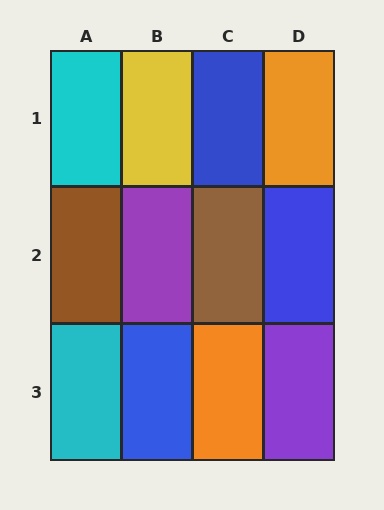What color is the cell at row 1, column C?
Blue.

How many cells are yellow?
1 cell is yellow.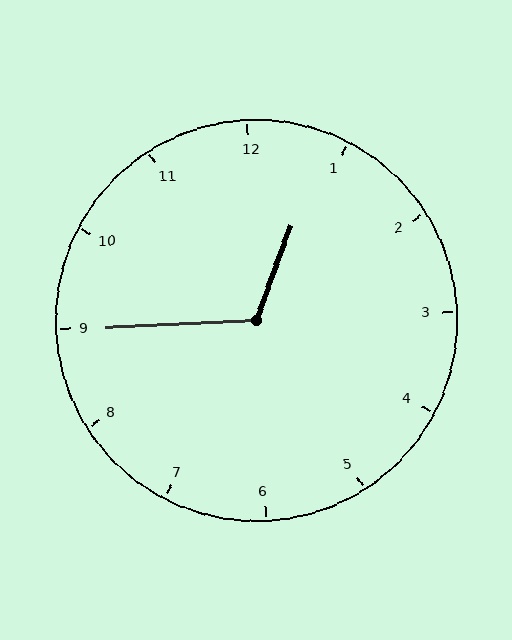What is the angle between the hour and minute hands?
Approximately 112 degrees.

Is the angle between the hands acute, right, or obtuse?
It is obtuse.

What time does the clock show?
12:45.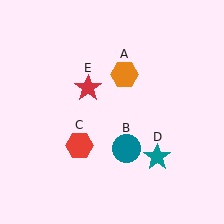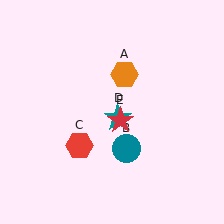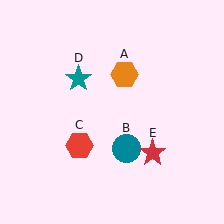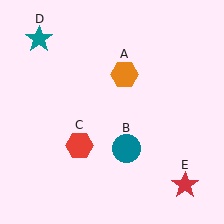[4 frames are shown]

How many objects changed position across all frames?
2 objects changed position: teal star (object D), red star (object E).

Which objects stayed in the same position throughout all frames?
Orange hexagon (object A) and teal circle (object B) and red hexagon (object C) remained stationary.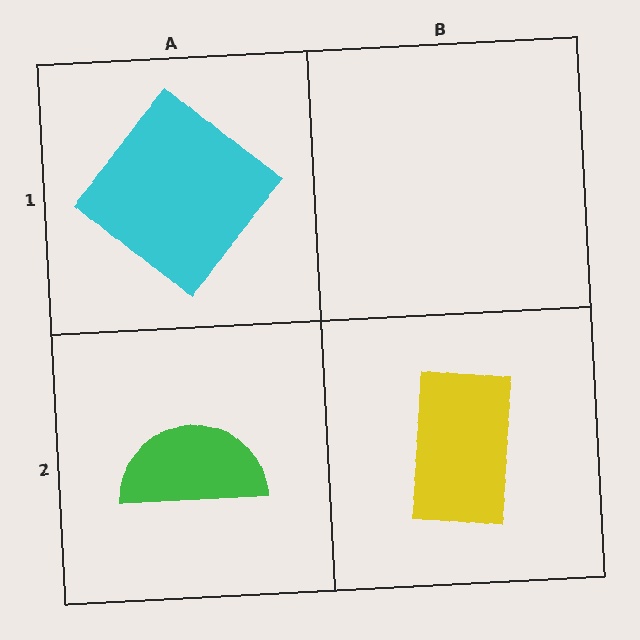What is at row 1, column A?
A cyan diamond.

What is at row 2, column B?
A yellow rectangle.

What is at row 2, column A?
A green semicircle.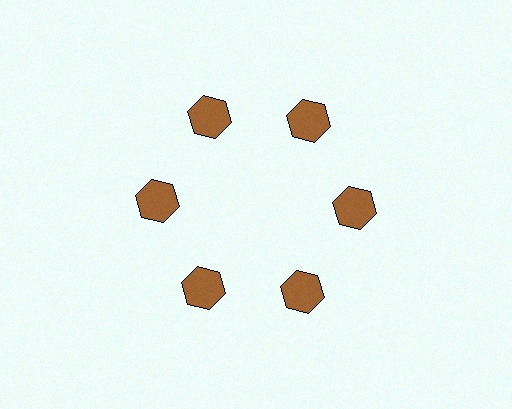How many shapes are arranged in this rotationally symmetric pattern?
There are 6 shapes, arranged in 6 groups of 1.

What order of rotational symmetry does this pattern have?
This pattern has 6-fold rotational symmetry.